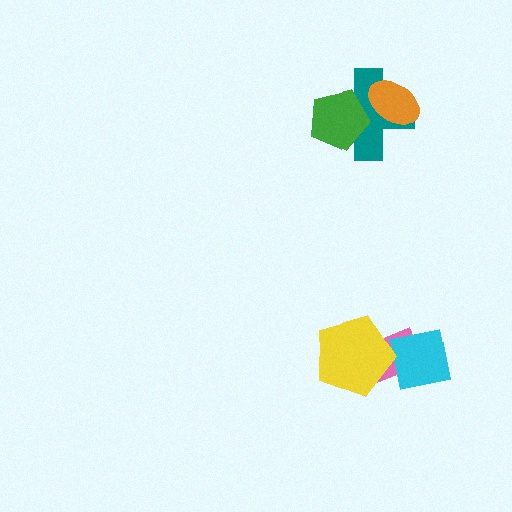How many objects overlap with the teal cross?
2 objects overlap with the teal cross.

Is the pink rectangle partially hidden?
Yes, it is partially covered by another shape.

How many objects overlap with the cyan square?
2 objects overlap with the cyan square.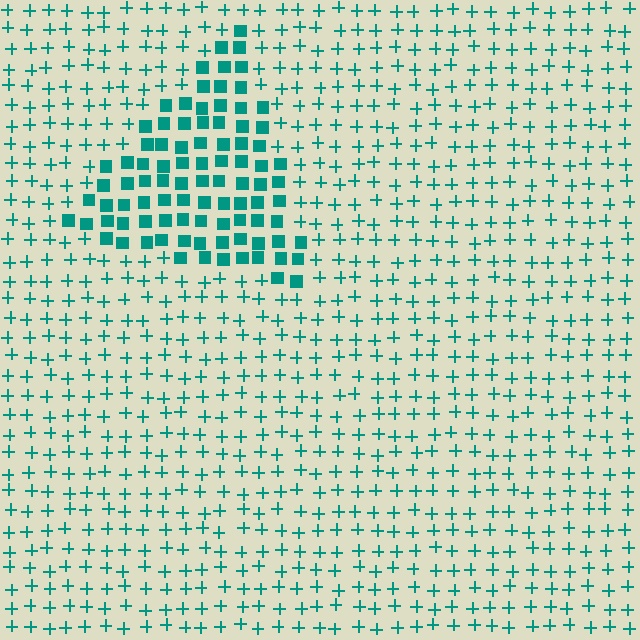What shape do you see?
I see a triangle.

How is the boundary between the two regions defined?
The boundary is defined by a change in element shape: squares inside vs. plus signs outside. All elements share the same color and spacing.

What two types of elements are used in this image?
The image uses squares inside the triangle region and plus signs outside it.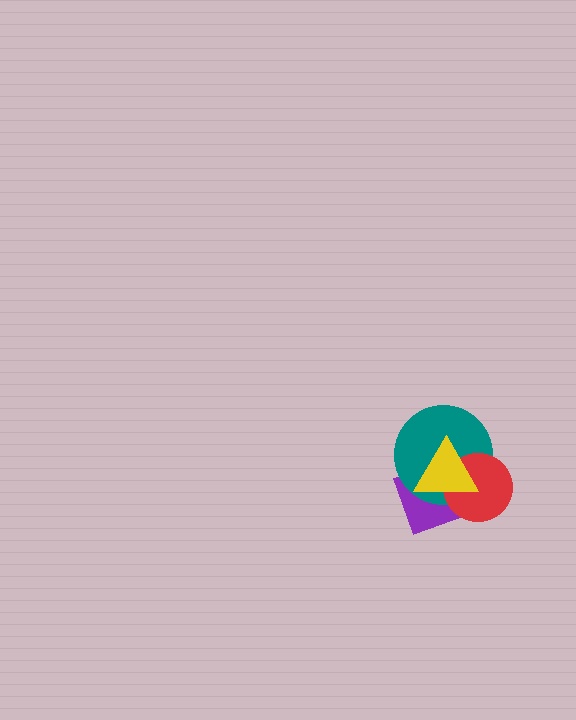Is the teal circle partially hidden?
Yes, it is partially covered by another shape.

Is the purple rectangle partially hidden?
Yes, it is partially covered by another shape.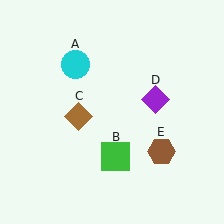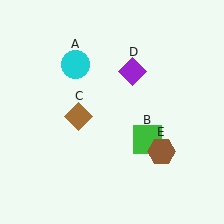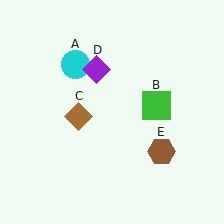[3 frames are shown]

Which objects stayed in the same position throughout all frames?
Cyan circle (object A) and brown diamond (object C) and brown hexagon (object E) remained stationary.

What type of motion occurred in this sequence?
The green square (object B), purple diamond (object D) rotated counterclockwise around the center of the scene.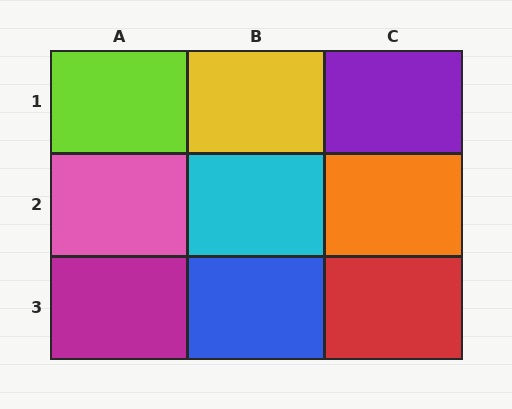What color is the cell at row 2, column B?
Cyan.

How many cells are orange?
1 cell is orange.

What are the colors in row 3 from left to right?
Magenta, blue, red.